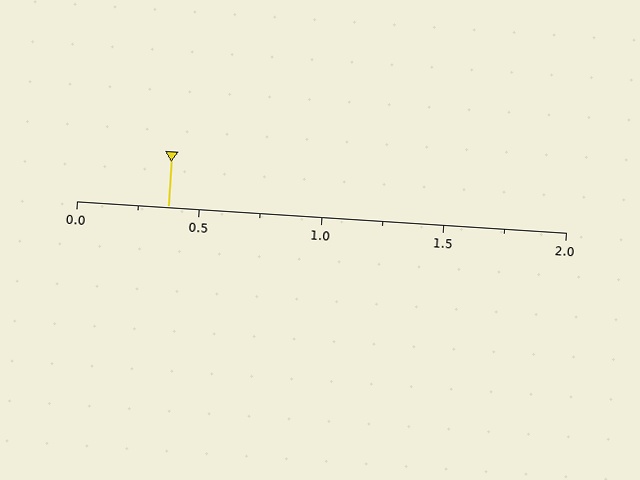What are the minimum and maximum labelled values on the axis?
The axis runs from 0.0 to 2.0.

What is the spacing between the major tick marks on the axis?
The major ticks are spaced 0.5 apart.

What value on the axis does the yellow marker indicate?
The marker indicates approximately 0.38.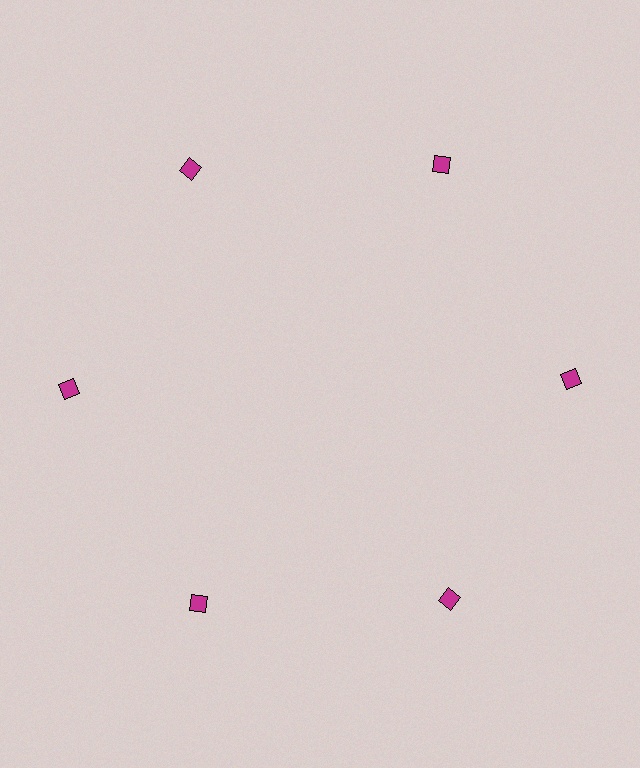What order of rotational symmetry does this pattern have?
This pattern has 6-fold rotational symmetry.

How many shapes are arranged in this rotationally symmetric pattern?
There are 6 shapes, arranged in 6 groups of 1.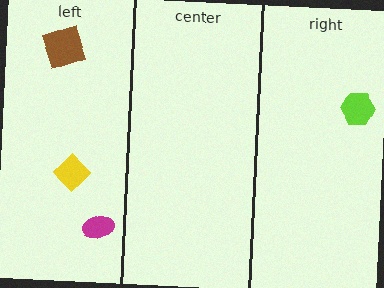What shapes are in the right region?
The lime hexagon.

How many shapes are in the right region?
1.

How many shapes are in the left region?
3.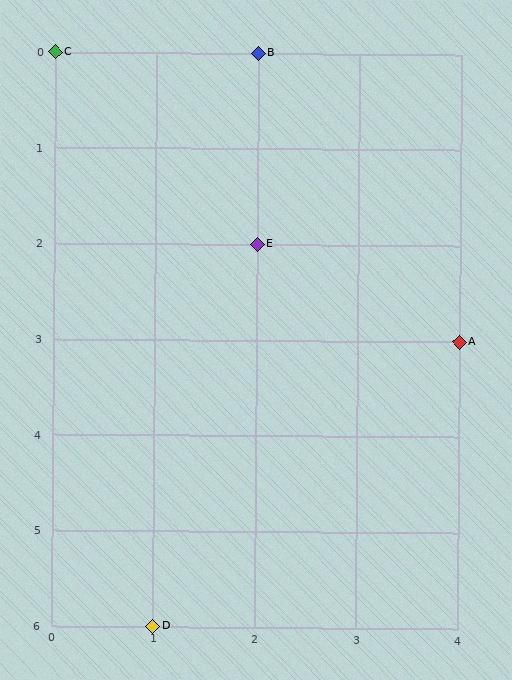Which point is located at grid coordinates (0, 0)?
Point C is at (0, 0).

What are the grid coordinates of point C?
Point C is at grid coordinates (0, 0).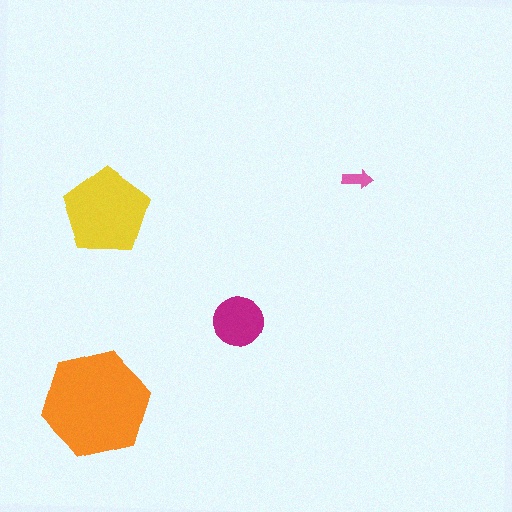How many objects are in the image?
There are 4 objects in the image.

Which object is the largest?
The orange hexagon.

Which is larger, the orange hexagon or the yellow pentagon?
The orange hexagon.